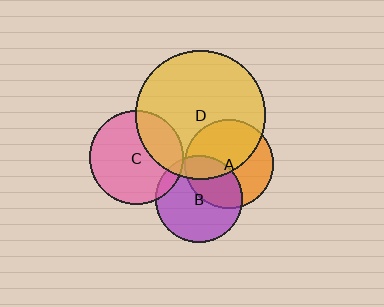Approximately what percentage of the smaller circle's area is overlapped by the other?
Approximately 35%.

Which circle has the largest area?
Circle D (yellow).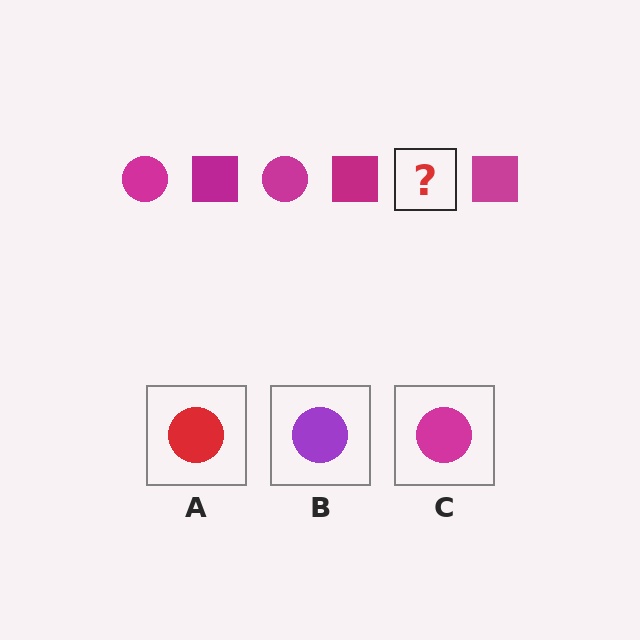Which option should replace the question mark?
Option C.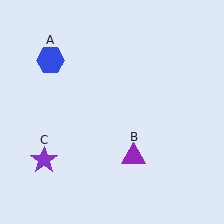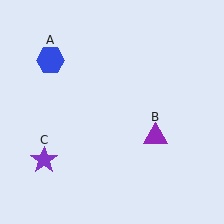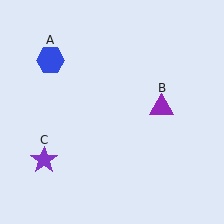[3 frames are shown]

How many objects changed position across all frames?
1 object changed position: purple triangle (object B).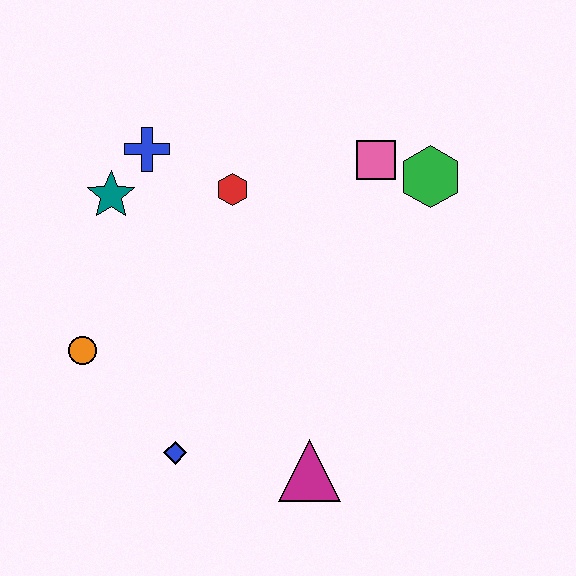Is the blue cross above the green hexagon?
Yes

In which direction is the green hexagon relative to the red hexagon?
The green hexagon is to the right of the red hexagon.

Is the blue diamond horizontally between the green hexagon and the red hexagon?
No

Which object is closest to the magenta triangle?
The blue diamond is closest to the magenta triangle.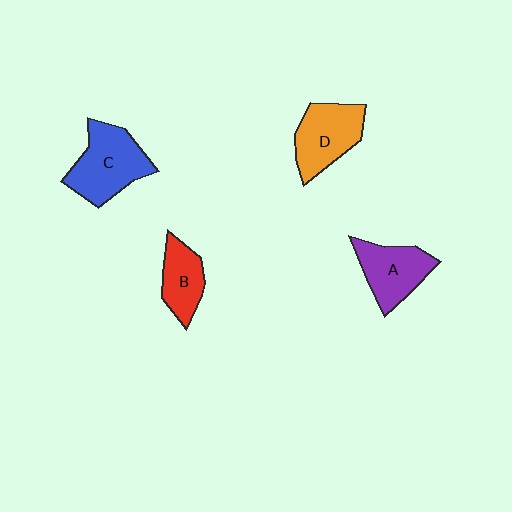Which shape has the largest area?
Shape C (blue).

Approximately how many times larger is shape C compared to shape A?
Approximately 1.3 times.